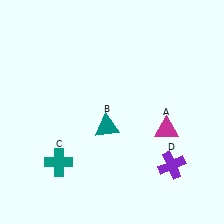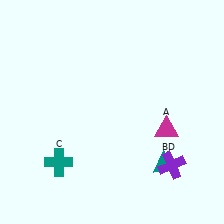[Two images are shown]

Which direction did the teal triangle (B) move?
The teal triangle (B) moved right.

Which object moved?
The teal triangle (B) moved right.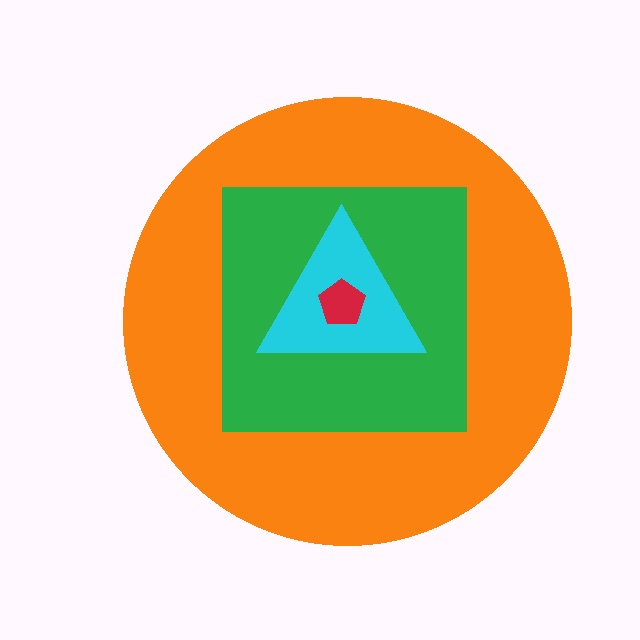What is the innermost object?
The red pentagon.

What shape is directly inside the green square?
The cyan triangle.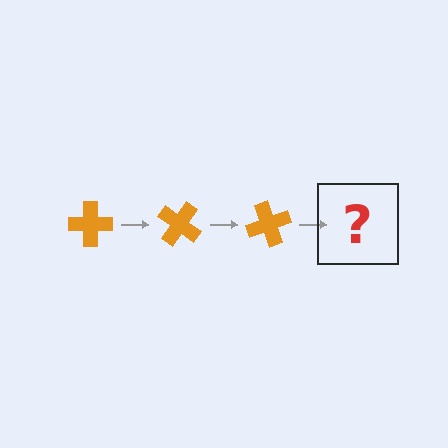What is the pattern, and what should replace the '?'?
The pattern is that the cross rotates 35 degrees each step. The '?' should be an orange cross rotated 105 degrees.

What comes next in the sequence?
The next element should be an orange cross rotated 105 degrees.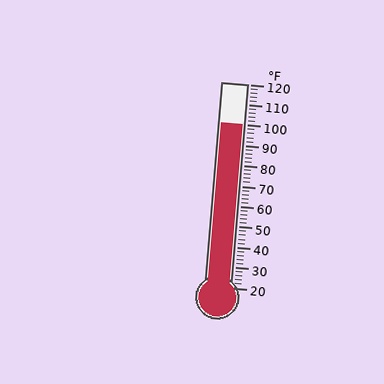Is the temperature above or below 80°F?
The temperature is above 80°F.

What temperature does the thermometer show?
The thermometer shows approximately 100°F.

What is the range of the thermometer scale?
The thermometer scale ranges from 20°F to 120°F.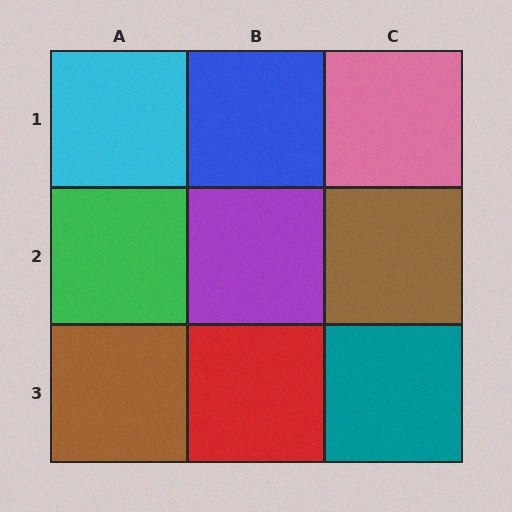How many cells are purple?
1 cell is purple.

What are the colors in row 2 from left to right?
Green, purple, brown.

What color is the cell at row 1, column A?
Cyan.